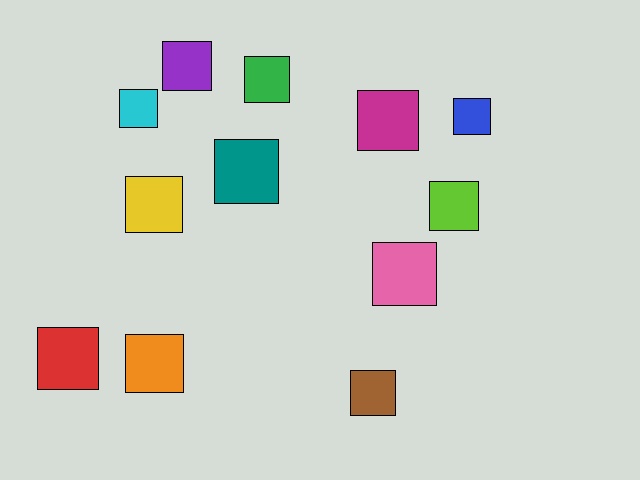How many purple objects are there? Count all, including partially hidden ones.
There is 1 purple object.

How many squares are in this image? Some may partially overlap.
There are 12 squares.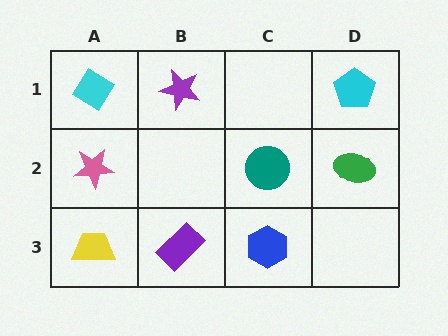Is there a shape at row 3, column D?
No, that cell is empty.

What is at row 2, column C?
A teal circle.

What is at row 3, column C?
A blue hexagon.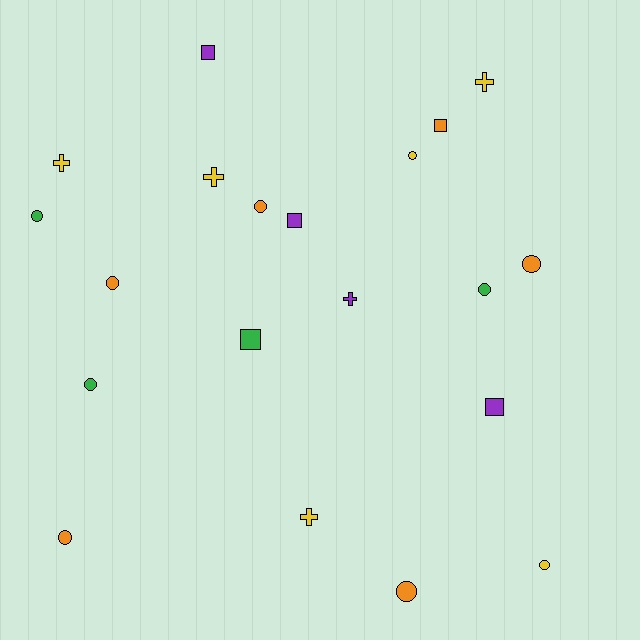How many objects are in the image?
There are 20 objects.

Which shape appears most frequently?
Circle, with 10 objects.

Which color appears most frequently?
Orange, with 6 objects.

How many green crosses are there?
There are no green crosses.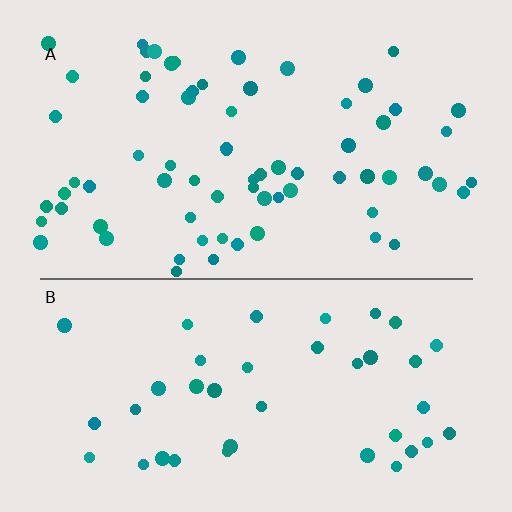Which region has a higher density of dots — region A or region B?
A (the top).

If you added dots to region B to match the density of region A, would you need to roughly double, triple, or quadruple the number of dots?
Approximately double.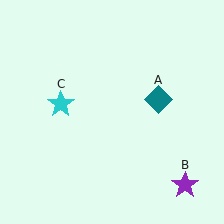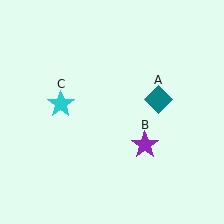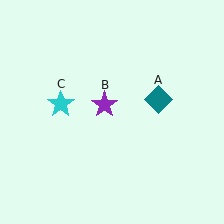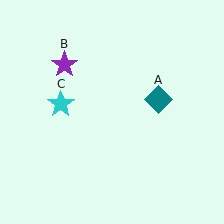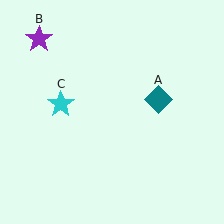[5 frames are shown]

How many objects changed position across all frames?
1 object changed position: purple star (object B).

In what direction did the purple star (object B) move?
The purple star (object B) moved up and to the left.